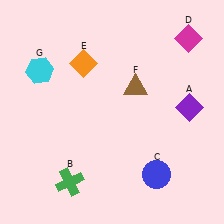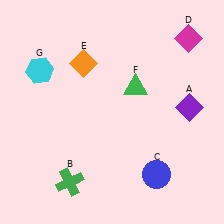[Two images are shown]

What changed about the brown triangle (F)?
In Image 1, F is brown. In Image 2, it changed to green.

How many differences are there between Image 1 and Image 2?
There is 1 difference between the two images.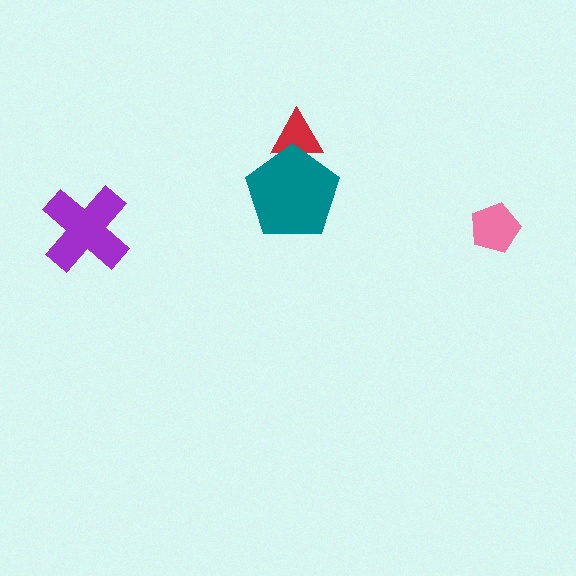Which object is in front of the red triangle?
The teal pentagon is in front of the red triangle.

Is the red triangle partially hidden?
Yes, it is partially covered by another shape.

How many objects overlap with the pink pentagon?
0 objects overlap with the pink pentagon.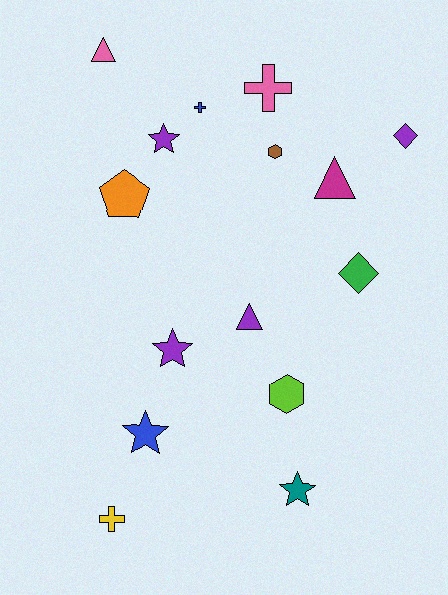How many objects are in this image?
There are 15 objects.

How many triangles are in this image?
There are 3 triangles.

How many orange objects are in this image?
There is 1 orange object.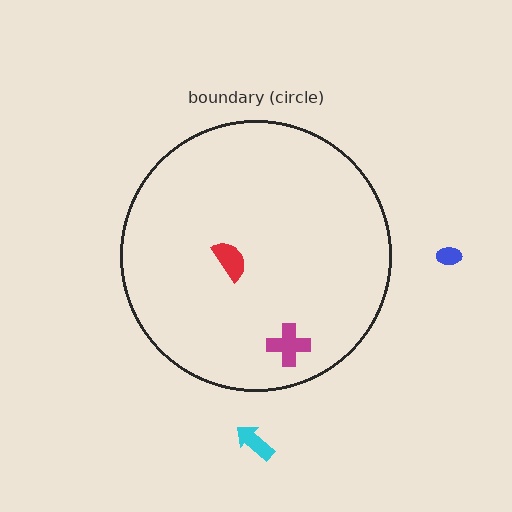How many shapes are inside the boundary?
2 inside, 2 outside.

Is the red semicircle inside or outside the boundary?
Inside.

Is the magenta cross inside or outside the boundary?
Inside.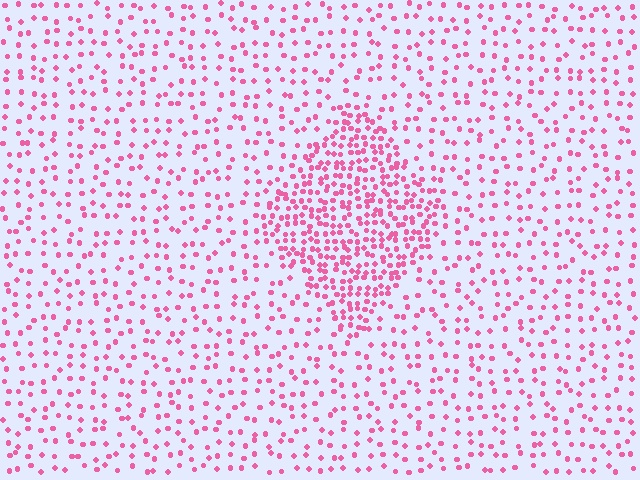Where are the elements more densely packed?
The elements are more densely packed inside the diamond boundary.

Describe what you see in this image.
The image contains small pink elements arranged at two different densities. A diamond-shaped region is visible where the elements are more densely packed than the surrounding area.